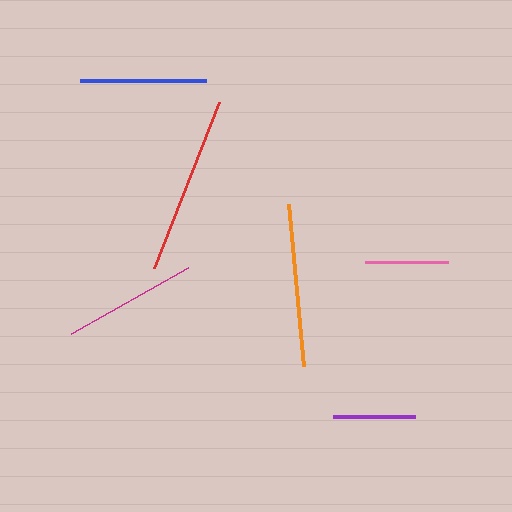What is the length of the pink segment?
The pink segment is approximately 83 pixels long.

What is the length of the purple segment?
The purple segment is approximately 83 pixels long.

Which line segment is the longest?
The red line is the longest at approximately 178 pixels.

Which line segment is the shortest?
The purple line is the shortest at approximately 83 pixels.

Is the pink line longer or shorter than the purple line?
The pink line is longer than the purple line.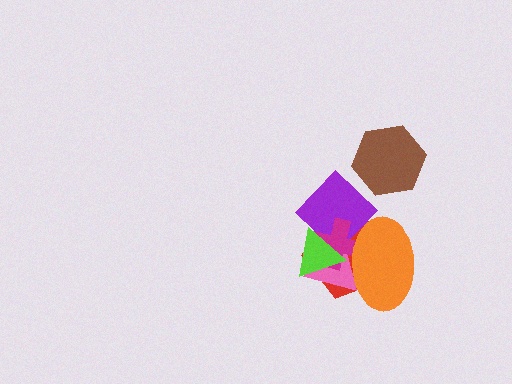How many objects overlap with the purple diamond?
5 objects overlap with the purple diamond.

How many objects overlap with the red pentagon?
5 objects overlap with the red pentagon.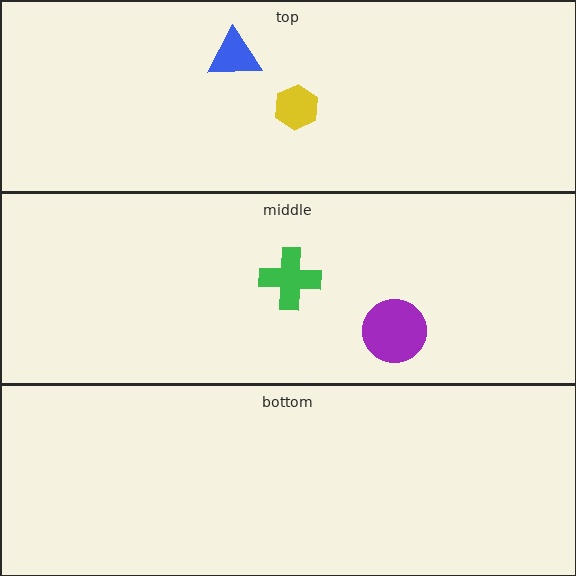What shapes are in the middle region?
The green cross, the purple circle.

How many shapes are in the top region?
2.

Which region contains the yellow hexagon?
The top region.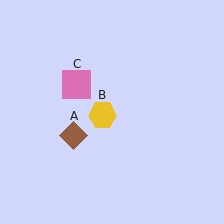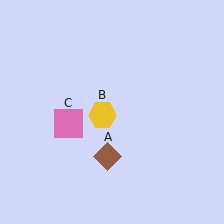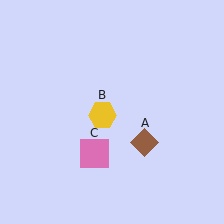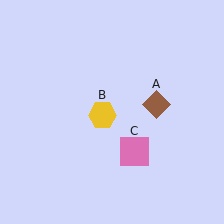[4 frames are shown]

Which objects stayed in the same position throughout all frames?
Yellow hexagon (object B) remained stationary.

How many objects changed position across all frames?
2 objects changed position: brown diamond (object A), pink square (object C).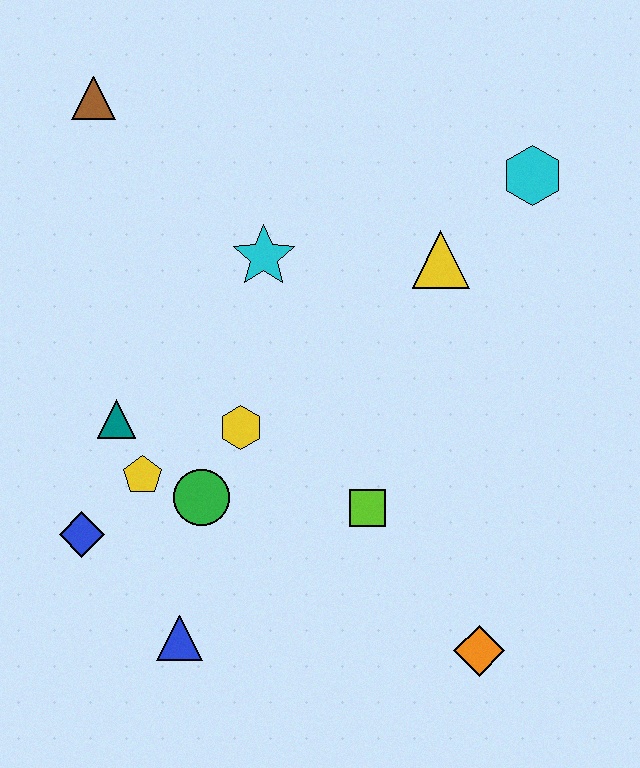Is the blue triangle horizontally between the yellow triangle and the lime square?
No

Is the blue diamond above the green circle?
No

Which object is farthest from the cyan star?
The orange diamond is farthest from the cyan star.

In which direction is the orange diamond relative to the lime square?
The orange diamond is below the lime square.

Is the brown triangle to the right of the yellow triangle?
No